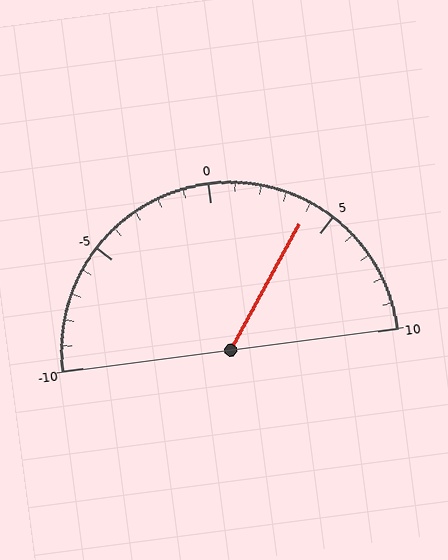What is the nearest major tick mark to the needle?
The nearest major tick mark is 5.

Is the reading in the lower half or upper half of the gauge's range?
The reading is in the upper half of the range (-10 to 10).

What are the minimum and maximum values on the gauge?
The gauge ranges from -10 to 10.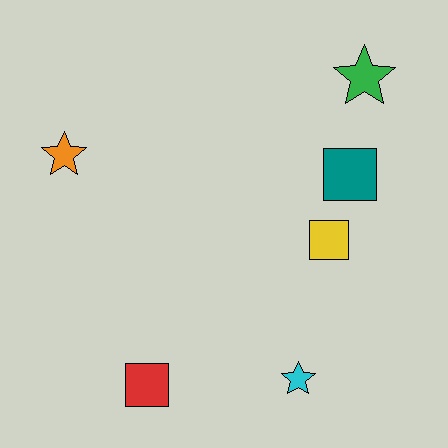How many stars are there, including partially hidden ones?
There are 3 stars.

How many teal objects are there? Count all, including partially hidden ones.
There is 1 teal object.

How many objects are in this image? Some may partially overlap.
There are 6 objects.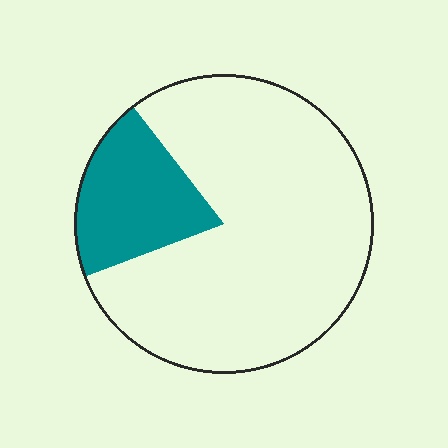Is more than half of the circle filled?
No.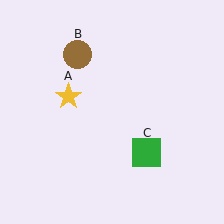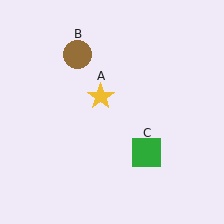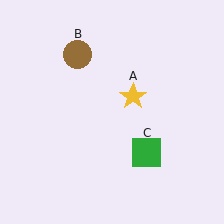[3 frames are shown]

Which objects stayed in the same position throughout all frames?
Brown circle (object B) and green square (object C) remained stationary.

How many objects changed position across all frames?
1 object changed position: yellow star (object A).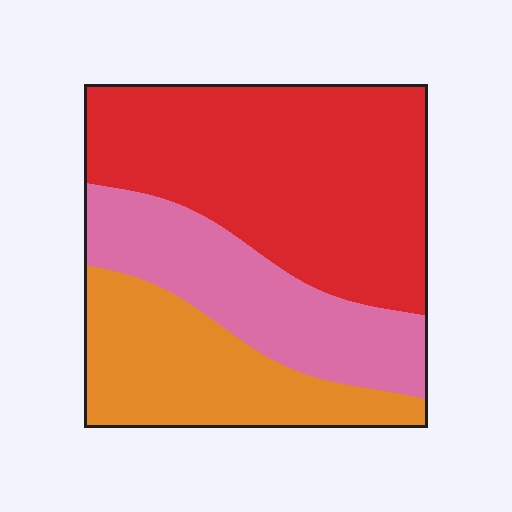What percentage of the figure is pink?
Pink covers about 25% of the figure.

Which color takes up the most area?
Red, at roughly 50%.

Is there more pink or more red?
Red.